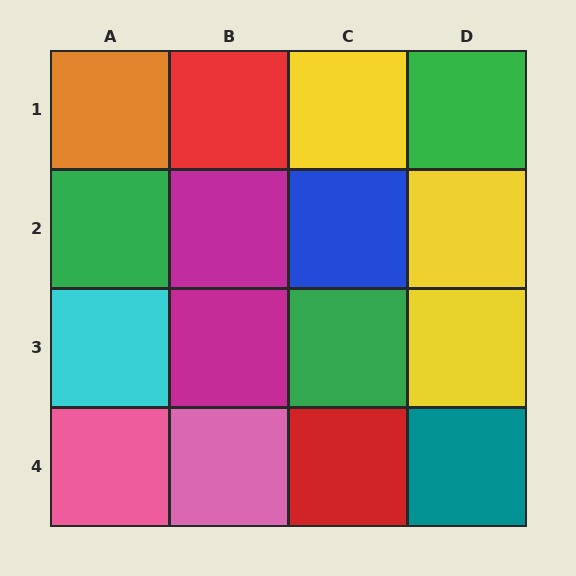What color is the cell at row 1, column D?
Green.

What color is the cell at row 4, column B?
Pink.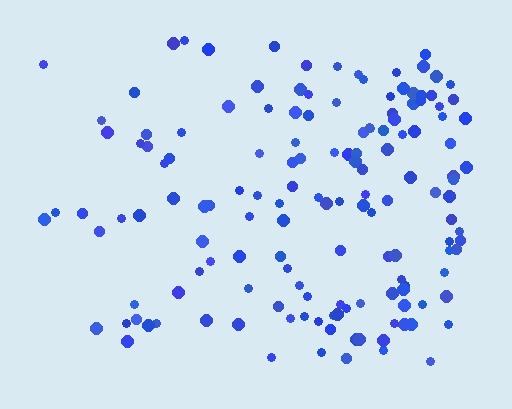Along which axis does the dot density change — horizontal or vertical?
Horizontal.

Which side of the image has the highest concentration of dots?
The right.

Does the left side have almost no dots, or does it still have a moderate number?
Still a moderate number, just noticeably fewer than the right.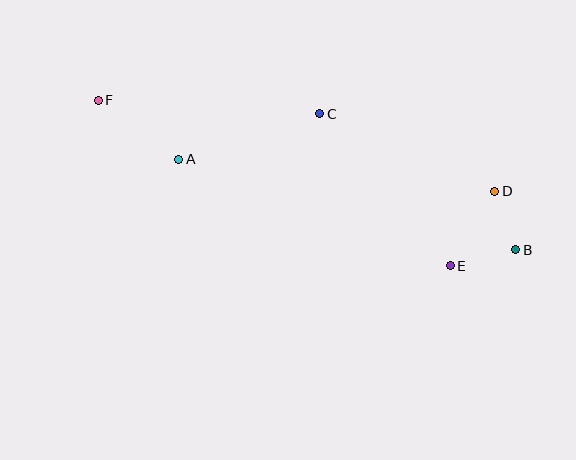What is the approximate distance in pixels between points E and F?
The distance between E and F is approximately 389 pixels.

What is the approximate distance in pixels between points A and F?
The distance between A and F is approximately 100 pixels.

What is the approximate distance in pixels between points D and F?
The distance between D and F is approximately 407 pixels.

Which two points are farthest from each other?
Points B and F are farthest from each other.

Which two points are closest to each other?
Points B and D are closest to each other.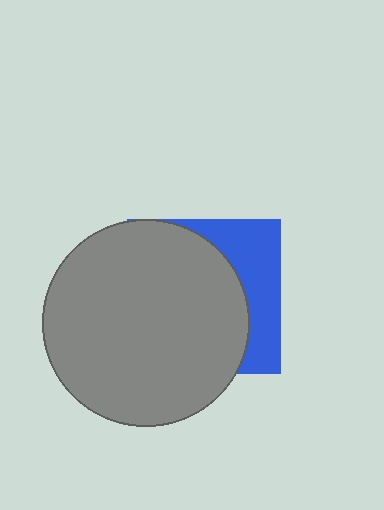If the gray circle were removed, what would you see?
You would see the complete blue square.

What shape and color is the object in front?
The object in front is a gray circle.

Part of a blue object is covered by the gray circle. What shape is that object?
It is a square.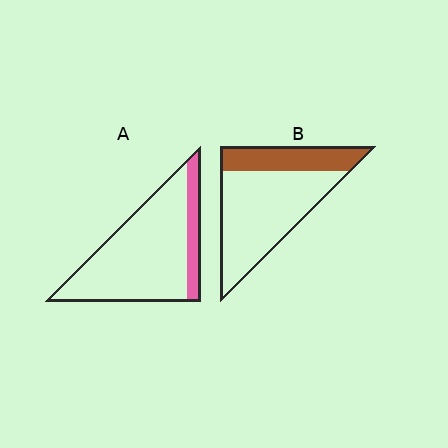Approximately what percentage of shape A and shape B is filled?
A is approximately 15% and B is approximately 30%.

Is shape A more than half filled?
No.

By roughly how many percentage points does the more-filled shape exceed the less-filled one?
By roughly 10 percentage points (B over A).